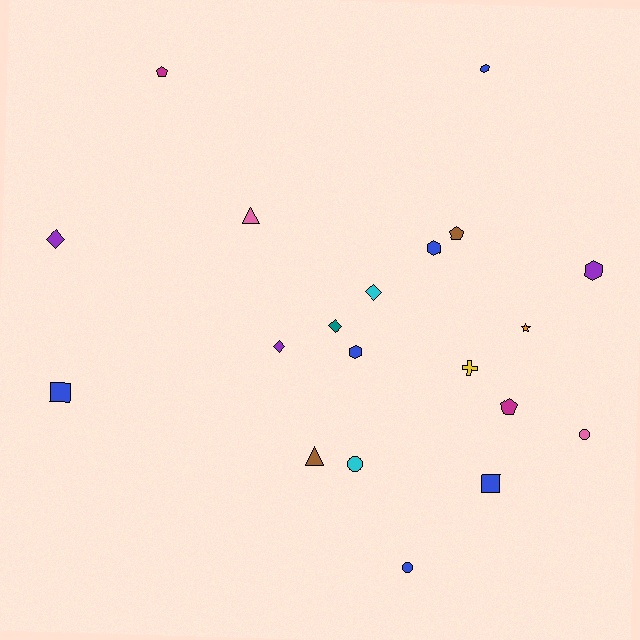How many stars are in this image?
There is 1 star.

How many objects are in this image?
There are 20 objects.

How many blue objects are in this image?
There are 6 blue objects.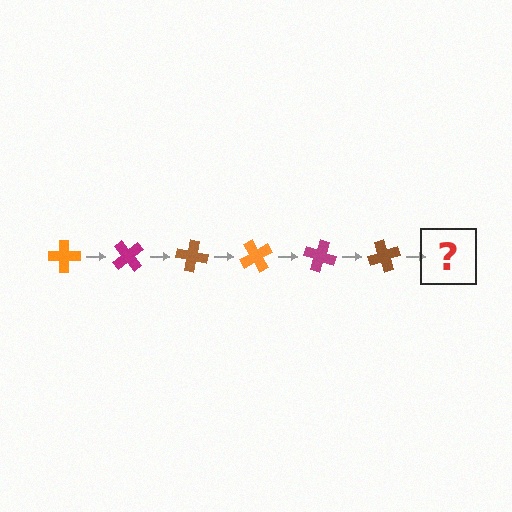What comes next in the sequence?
The next element should be an orange cross, rotated 300 degrees from the start.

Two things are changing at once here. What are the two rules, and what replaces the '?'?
The two rules are that it rotates 50 degrees each step and the color cycles through orange, magenta, and brown. The '?' should be an orange cross, rotated 300 degrees from the start.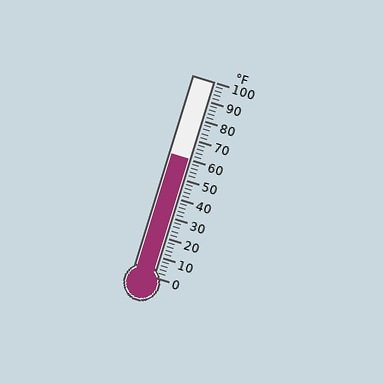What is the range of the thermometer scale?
The thermometer scale ranges from 0°F to 100°F.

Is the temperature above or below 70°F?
The temperature is below 70°F.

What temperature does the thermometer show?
The thermometer shows approximately 60°F.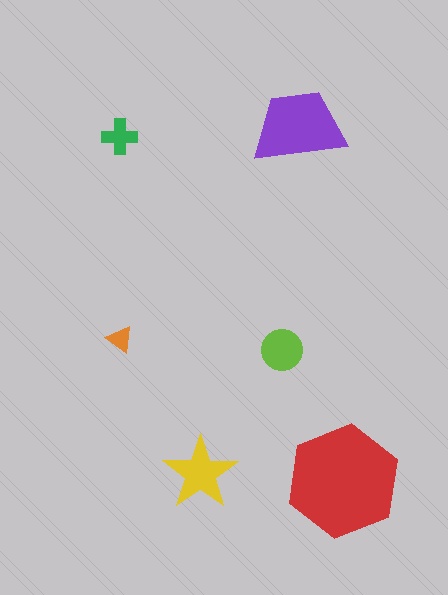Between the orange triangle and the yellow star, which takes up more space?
The yellow star.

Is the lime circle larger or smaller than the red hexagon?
Smaller.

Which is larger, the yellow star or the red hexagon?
The red hexagon.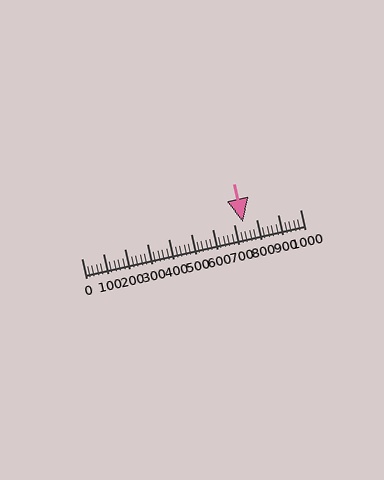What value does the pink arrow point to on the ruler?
The pink arrow points to approximately 740.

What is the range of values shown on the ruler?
The ruler shows values from 0 to 1000.